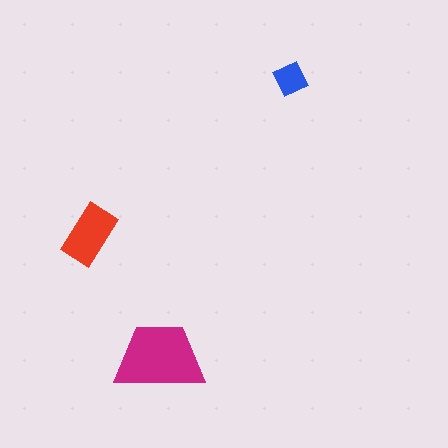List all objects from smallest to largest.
The blue diamond, the red rectangle, the magenta trapezoid.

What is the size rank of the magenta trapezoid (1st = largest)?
1st.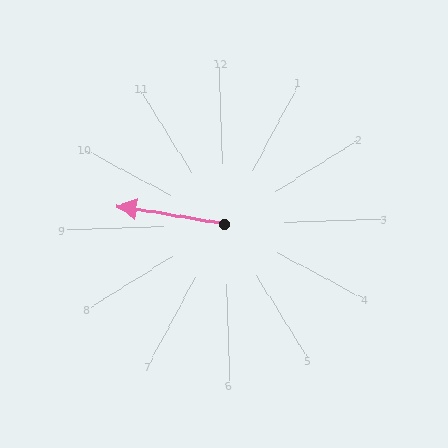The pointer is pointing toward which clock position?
Roughly 9 o'clock.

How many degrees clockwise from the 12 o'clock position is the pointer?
Approximately 281 degrees.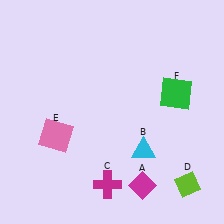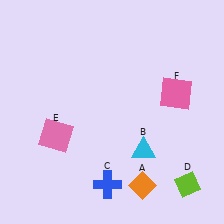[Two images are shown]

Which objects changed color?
A changed from magenta to orange. C changed from magenta to blue. F changed from green to pink.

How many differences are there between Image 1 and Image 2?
There are 3 differences between the two images.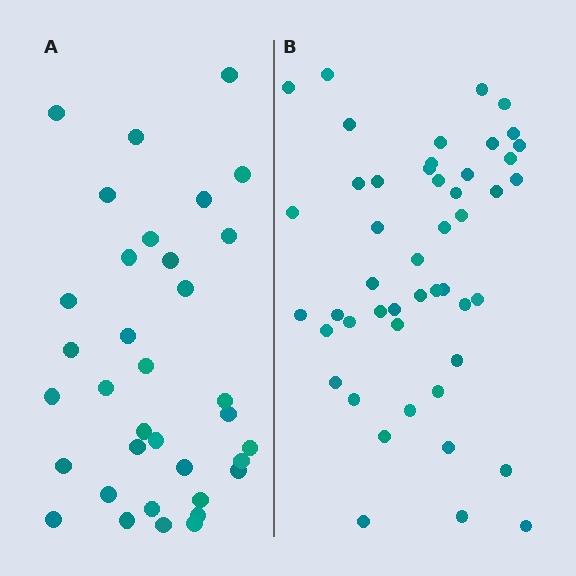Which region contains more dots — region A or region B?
Region B (the right region) has more dots.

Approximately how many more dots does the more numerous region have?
Region B has approximately 15 more dots than region A.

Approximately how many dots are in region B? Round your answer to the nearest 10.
About 50 dots. (The exact count is 48, which rounds to 50.)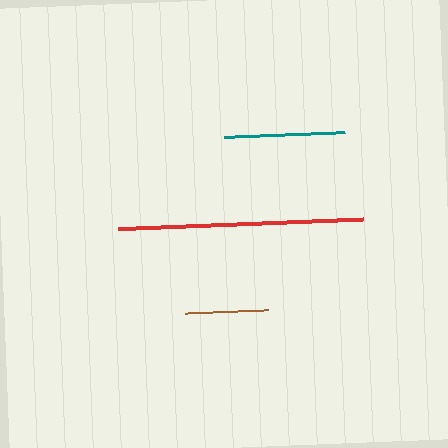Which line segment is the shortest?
The brown line is the shortest at approximately 84 pixels.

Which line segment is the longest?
The red line is the longest at approximately 245 pixels.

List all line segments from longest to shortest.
From longest to shortest: red, teal, brown.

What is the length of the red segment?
The red segment is approximately 245 pixels long.